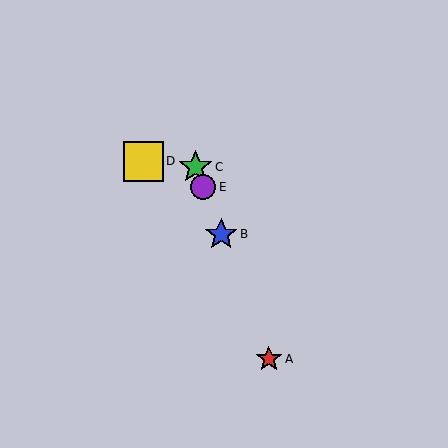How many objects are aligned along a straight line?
4 objects (A, B, C, E) are aligned along a straight line.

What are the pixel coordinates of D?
Object D is at (143, 161).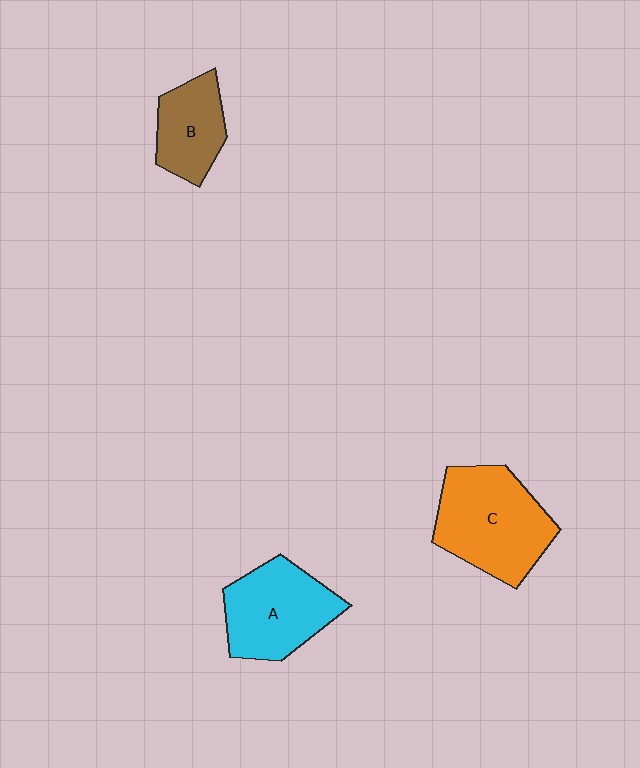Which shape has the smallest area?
Shape B (brown).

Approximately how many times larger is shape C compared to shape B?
Approximately 1.7 times.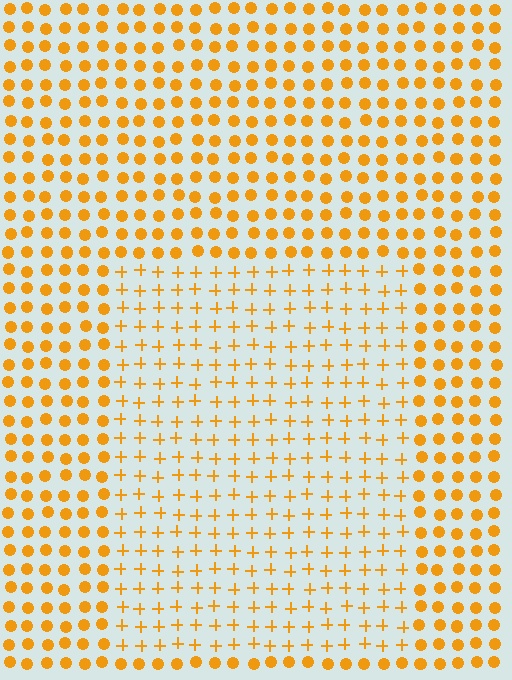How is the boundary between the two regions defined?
The boundary is defined by a change in element shape: plus signs inside vs. circles outside. All elements share the same color and spacing.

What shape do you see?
I see a rectangle.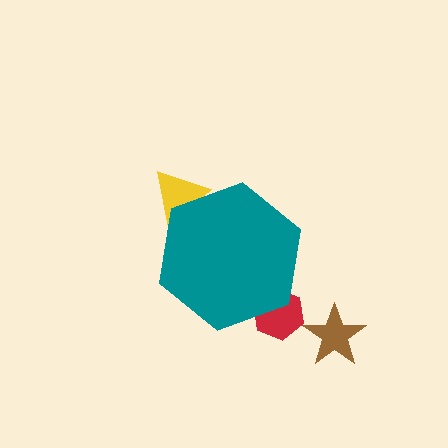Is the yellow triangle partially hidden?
Yes, the yellow triangle is partially hidden behind the teal hexagon.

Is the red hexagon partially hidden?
Yes, the red hexagon is partially hidden behind the teal hexagon.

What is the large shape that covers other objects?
A teal hexagon.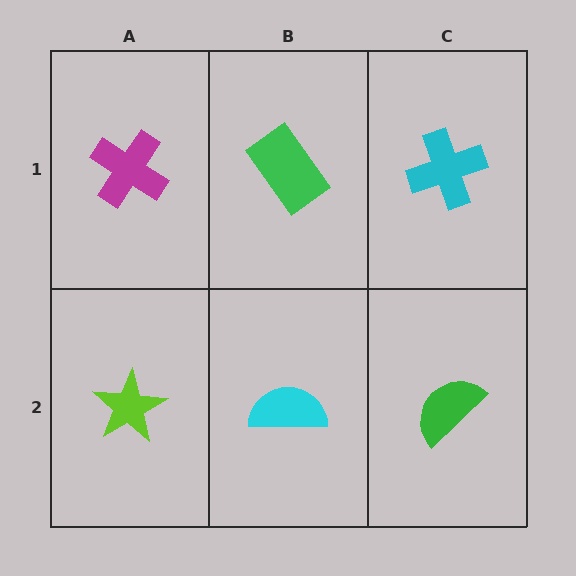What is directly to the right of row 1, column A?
A green rectangle.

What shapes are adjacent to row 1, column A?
A lime star (row 2, column A), a green rectangle (row 1, column B).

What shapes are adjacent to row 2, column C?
A cyan cross (row 1, column C), a cyan semicircle (row 2, column B).